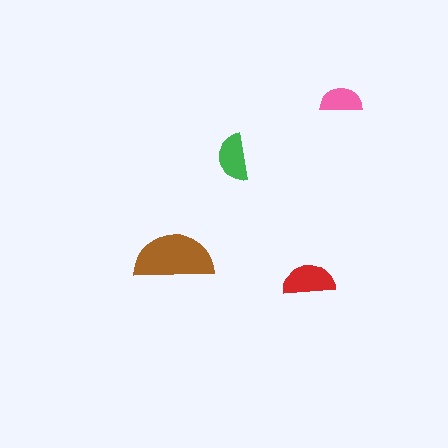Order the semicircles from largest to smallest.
the brown one, the red one, the green one, the pink one.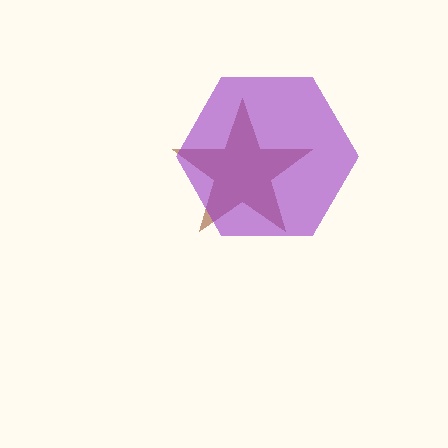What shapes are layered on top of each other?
The layered shapes are: a brown star, a purple hexagon.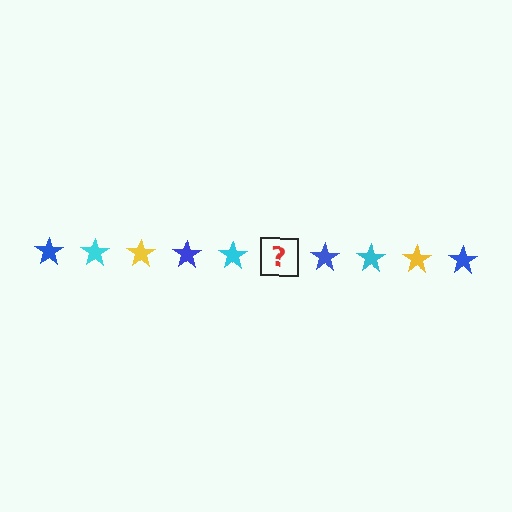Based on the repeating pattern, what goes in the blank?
The blank should be a yellow star.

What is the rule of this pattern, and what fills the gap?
The rule is that the pattern cycles through blue, cyan, yellow stars. The gap should be filled with a yellow star.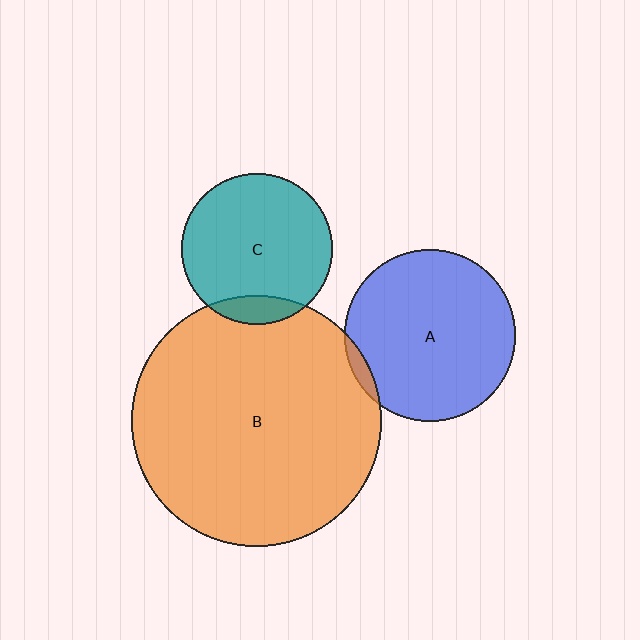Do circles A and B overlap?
Yes.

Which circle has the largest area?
Circle B (orange).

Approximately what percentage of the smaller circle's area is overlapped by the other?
Approximately 5%.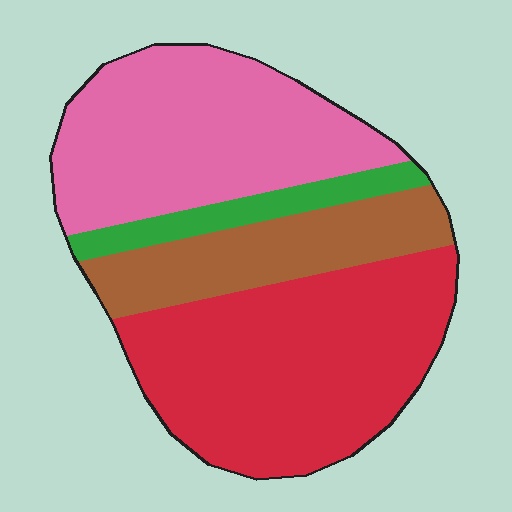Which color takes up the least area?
Green, at roughly 10%.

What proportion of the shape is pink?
Pink takes up between a quarter and a half of the shape.